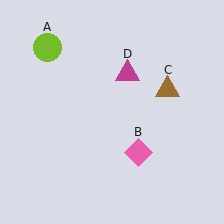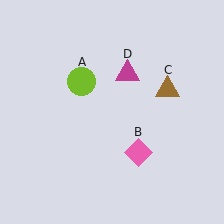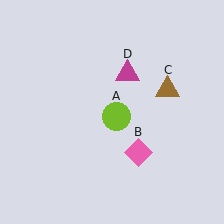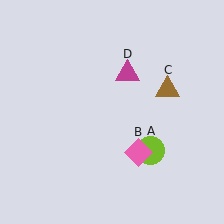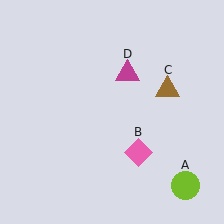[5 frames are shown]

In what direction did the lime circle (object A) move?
The lime circle (object A) moved down and to the right.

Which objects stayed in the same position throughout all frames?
Pink diamond (object B) and brown triangle (object C) and magenta triangle (object D) remained stationary.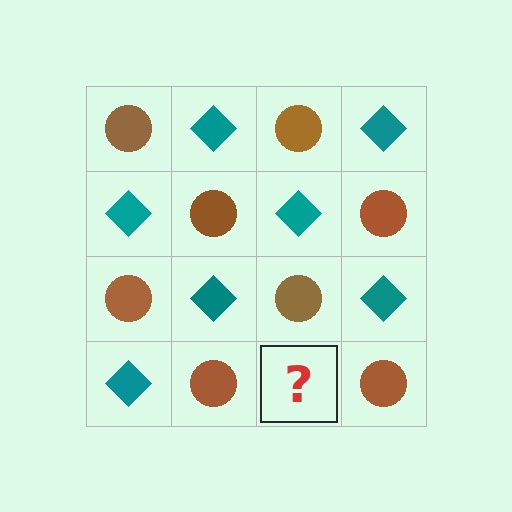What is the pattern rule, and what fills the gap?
The rule is that it alternates brown circle and teal diamond in a checkerboard pattern. The gap should be filled with a teal diamond.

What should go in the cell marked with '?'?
The missing cell should contain a teal diamond.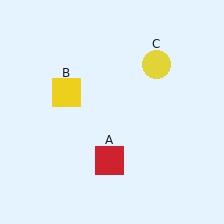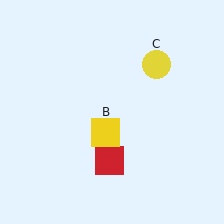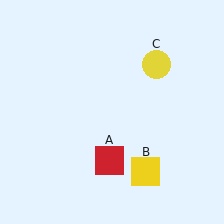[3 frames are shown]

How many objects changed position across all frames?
1 object changed position: yellow square (object B).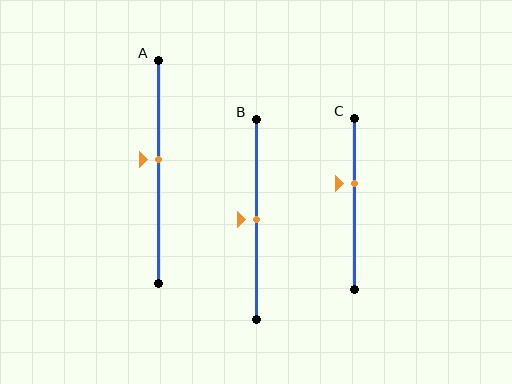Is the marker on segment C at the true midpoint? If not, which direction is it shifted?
No, the marker on segment C is shifted upward by about 12% of the segment length.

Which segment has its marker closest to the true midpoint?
Segment B has its marker closest to the true midpoint.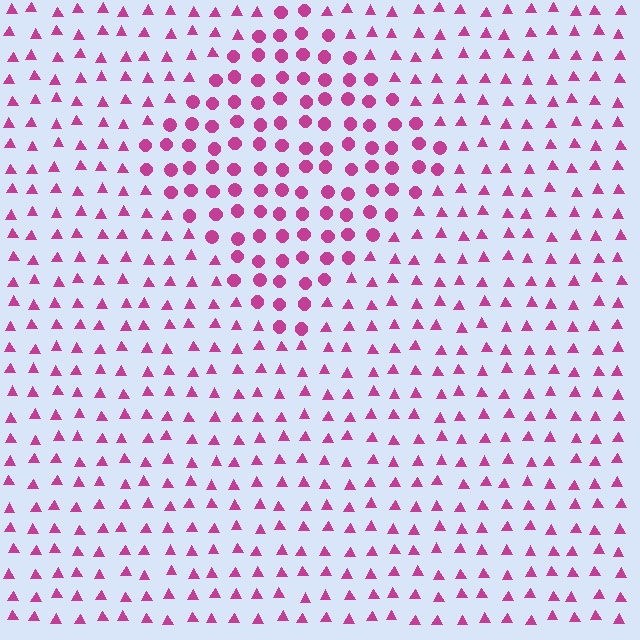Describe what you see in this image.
The image is filled with small magenta elements arranged in a uniform grid. A diamond-shaped region contains circles, while the surrounding area contains triangles. The boundary is defined purely by the change in element shape.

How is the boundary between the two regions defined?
The boundary is defined by a change in element shape: circles inside vs. triangles outside. All elements share the same color and spacing.